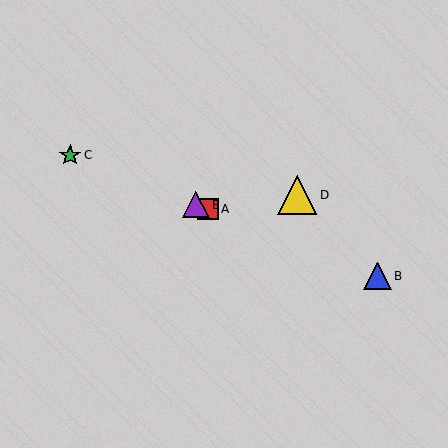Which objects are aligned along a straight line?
Objects A, B, C, E are aligned along a straight line.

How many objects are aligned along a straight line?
4 objects (A, B, C, E) are aligned along a straight line.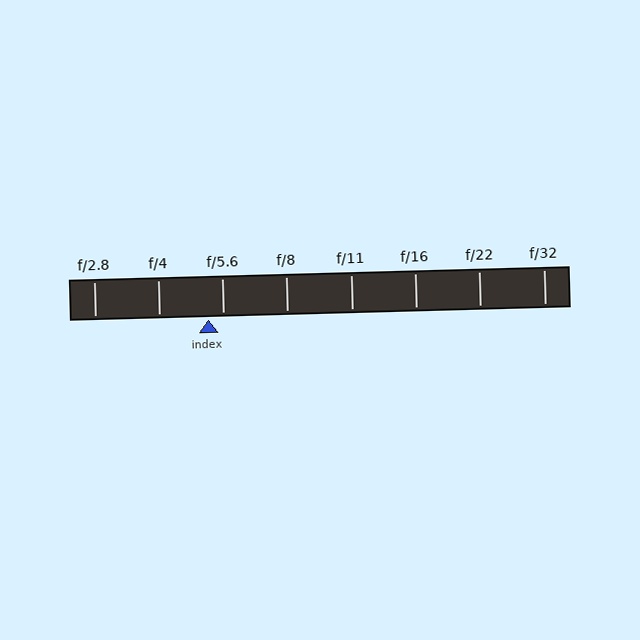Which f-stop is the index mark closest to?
The index mark is closest to f/5.6.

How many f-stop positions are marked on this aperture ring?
There are 8 f-stop positions marked.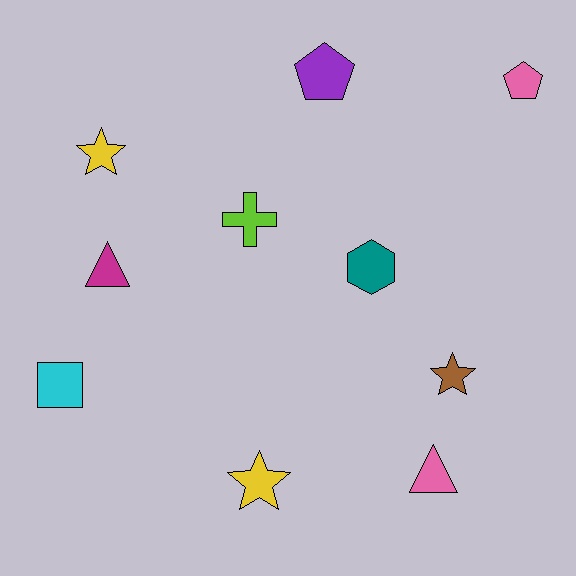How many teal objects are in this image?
There is 1 teal object.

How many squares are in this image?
There is 1 square.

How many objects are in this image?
There are 10 objects.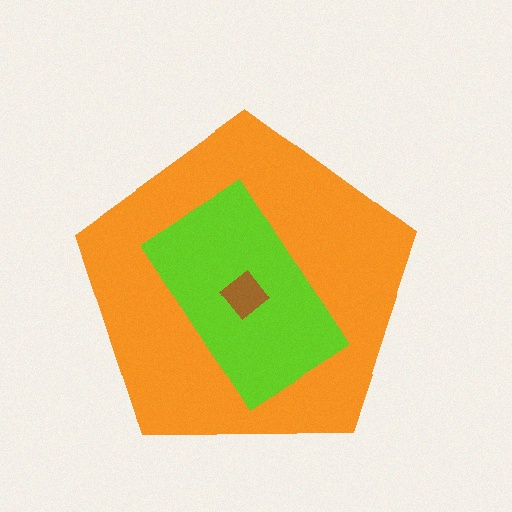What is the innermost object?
The brown diamond.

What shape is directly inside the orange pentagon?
The lime rectangle.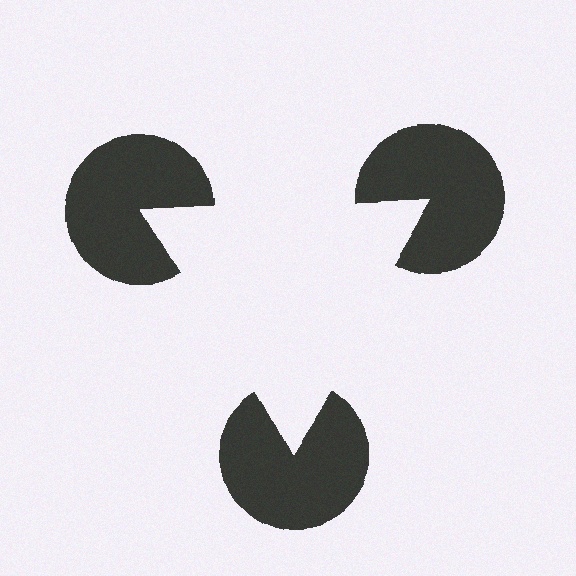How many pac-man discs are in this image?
There are 3 — one at each vertex of the illusory triangle.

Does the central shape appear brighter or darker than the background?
It typically appears slightly brighter than the background, even though no actual brightness change is drawn.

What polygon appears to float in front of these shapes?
An illusory triangle — its edges are inferred from the aligned wedge cuts in the pac-man discs, not physically drawn.